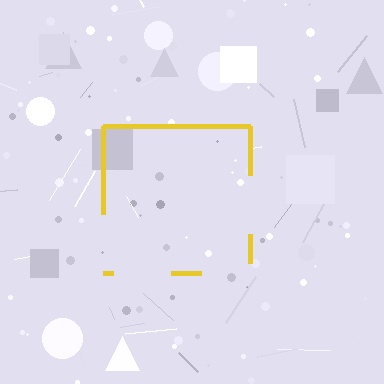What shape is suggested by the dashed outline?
The dashed outline suggests a square.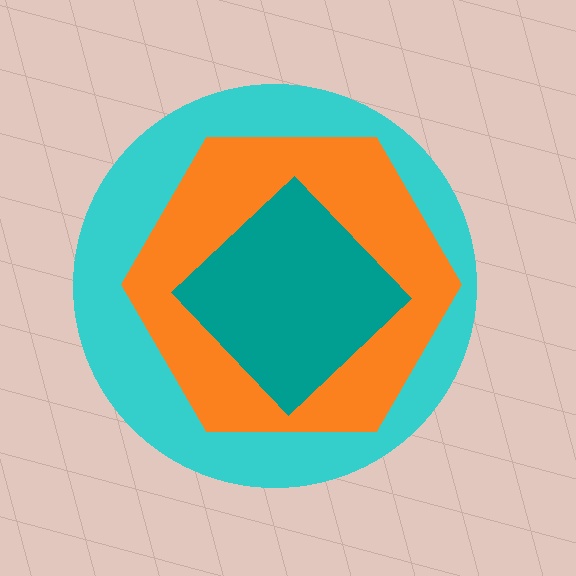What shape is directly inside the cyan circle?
The orange hexagon.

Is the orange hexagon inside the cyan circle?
Yes.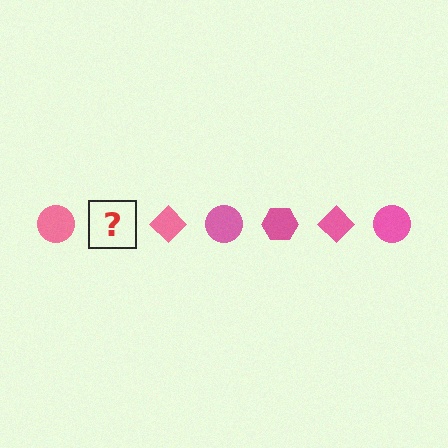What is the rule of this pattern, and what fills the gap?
The rule is that the pattern cycles through circle, hexagon, diamond shapes in pink. The gap should be filled with a pink hexagon.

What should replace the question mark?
The question mark should be replaced with a pink hexagon.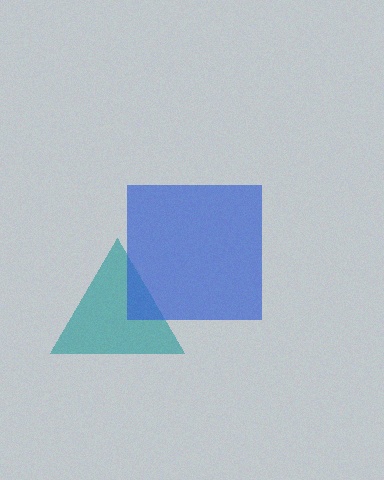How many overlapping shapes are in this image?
There are 2 overlapping shapes in the image.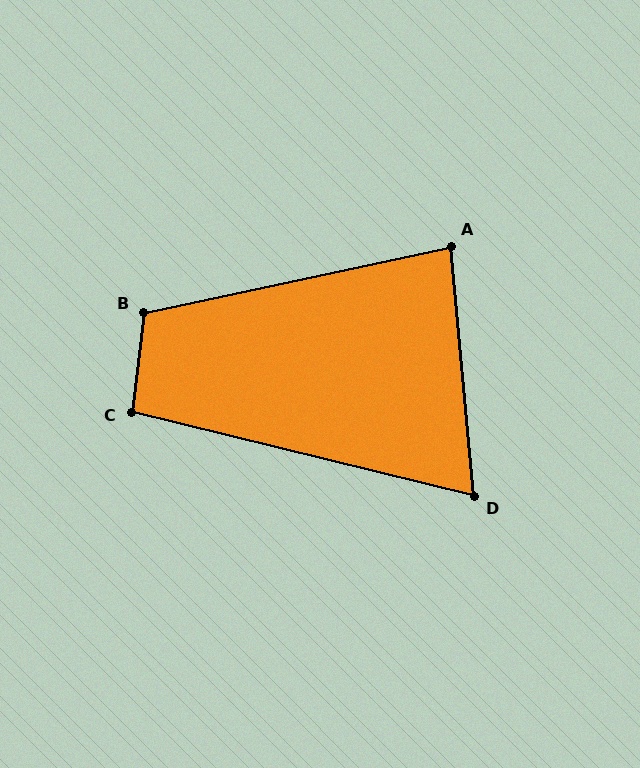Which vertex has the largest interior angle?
B, at approximately 109 degrees.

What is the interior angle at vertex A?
Approximately 83 degrees (acute).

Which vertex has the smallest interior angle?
D, at approximately 71 degrees.